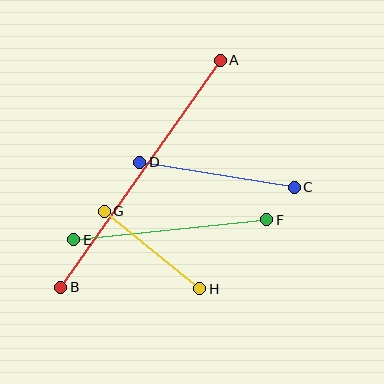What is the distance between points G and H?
The distance is approximately 123 pixels.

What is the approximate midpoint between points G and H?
The midpoint is at approximately (152, 250) pixels.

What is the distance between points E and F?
The distance is approximately 194 pixels.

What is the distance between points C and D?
The distance is approximately 157 pixels.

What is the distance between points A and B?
The distance is approximately 278 pixels.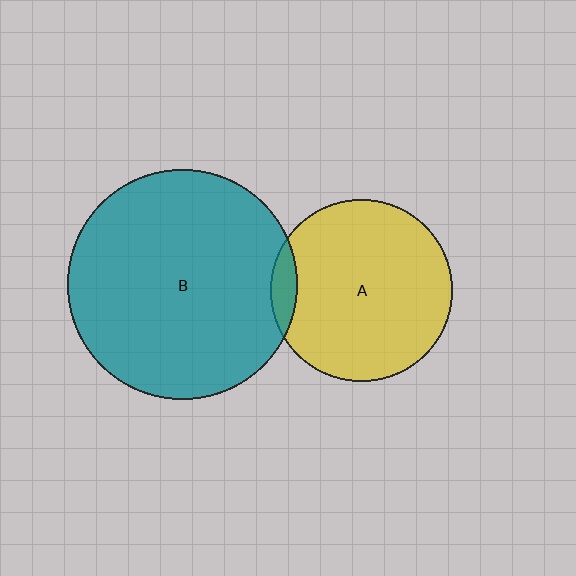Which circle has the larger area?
Circle B (teal).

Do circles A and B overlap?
Yes.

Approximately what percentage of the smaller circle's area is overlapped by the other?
Approximately 5%.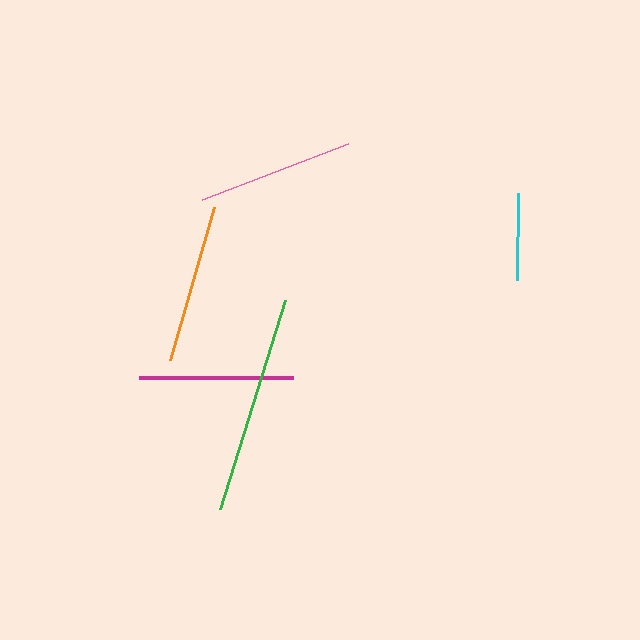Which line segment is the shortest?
The cyan line is the shortest at approximately 87 pixels.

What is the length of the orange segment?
The orange segment is approximately 160 pixels long.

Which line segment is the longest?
The green line is the longest at approximately 218 pixels.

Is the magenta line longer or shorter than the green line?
The green line is longer than the magenta line.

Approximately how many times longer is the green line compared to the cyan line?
The green line is approximately 2.5 times the length of the cyan line.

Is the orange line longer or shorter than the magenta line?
The orange line is longer than the magenta line.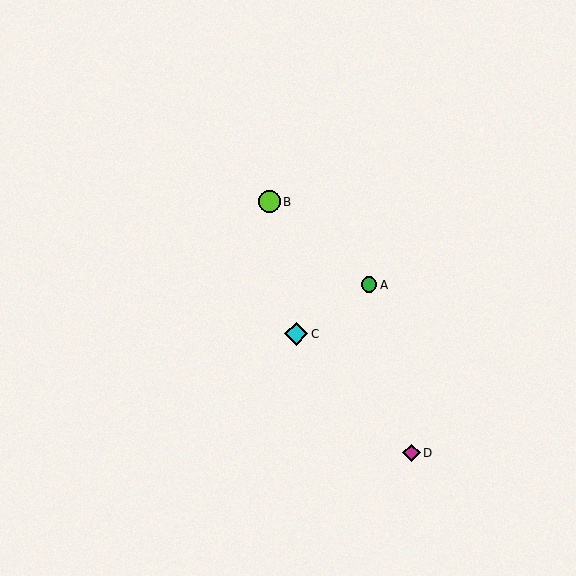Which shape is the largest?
The cyan diamond (labeled C) is the largest.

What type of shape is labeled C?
Shape C is a cyan diamond.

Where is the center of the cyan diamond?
The center of the cyan diamond is at (296, 334).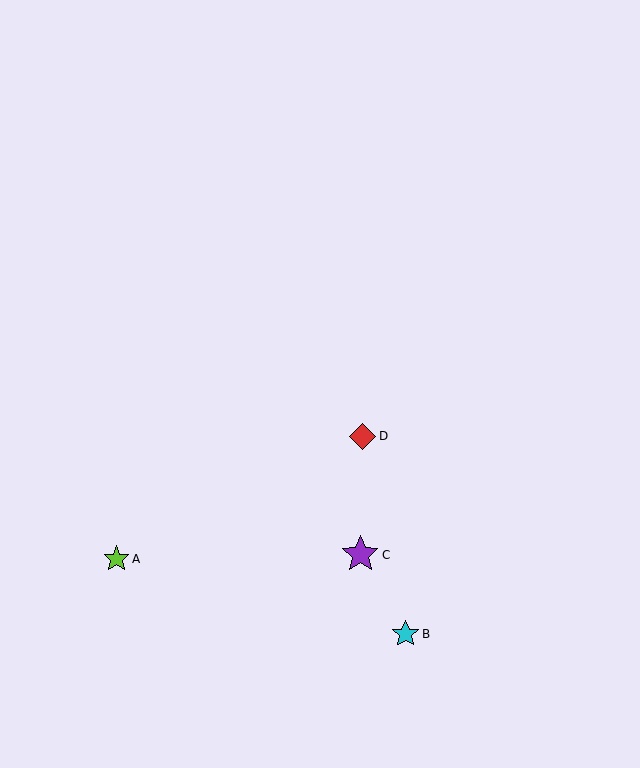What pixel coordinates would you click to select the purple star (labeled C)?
Click at (360, 555) to select the purple star C.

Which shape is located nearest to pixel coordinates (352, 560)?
The purple star (labeled C) at (360, 555) is nearest to that location.